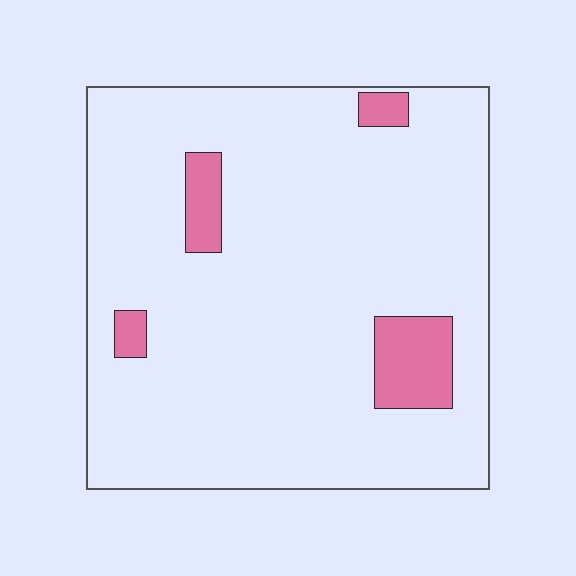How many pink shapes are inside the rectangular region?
4.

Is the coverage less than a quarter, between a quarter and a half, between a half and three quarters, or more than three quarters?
Less than a quarter.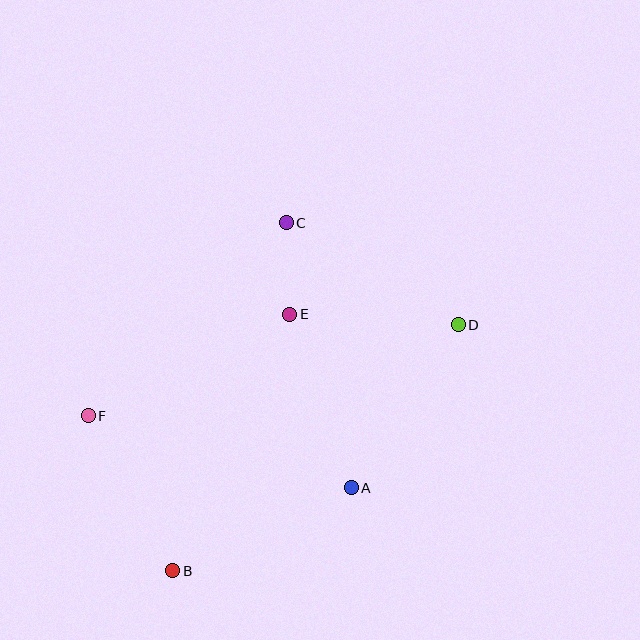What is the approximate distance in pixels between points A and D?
The distance between A and D is approximately 195 pixels.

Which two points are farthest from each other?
Points D and F are farthest from each other.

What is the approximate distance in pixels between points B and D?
The distance between B and D is approximately 377 pixels.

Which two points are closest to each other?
Points C and E are closest to each other.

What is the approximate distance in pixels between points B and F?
The distance between B and F is approximately 177 pixels.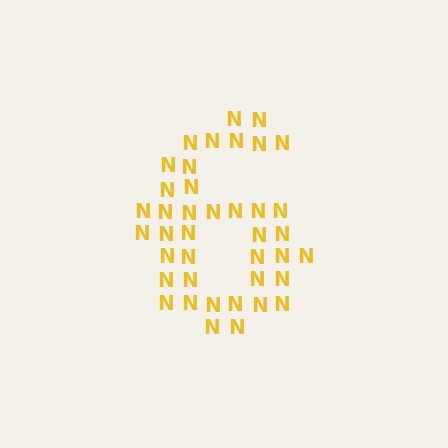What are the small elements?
The small elements are letter N's.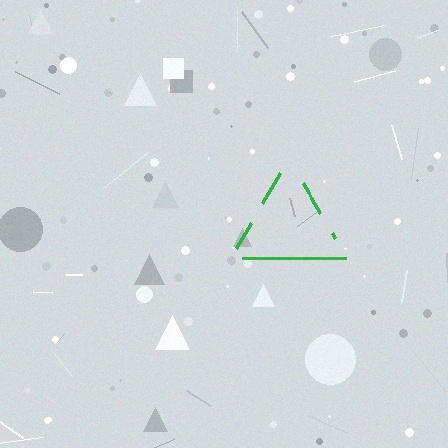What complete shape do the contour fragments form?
The contour fragments form a triangle.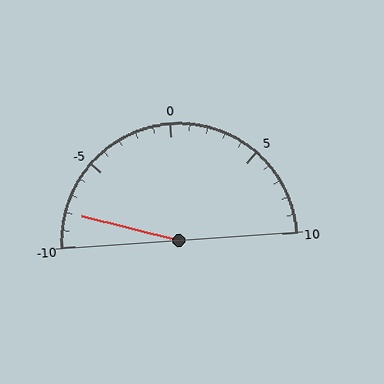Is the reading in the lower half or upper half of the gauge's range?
The reading is in the lower half of the range (-10 to 10).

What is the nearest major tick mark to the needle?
The nearest major tick mark is -10.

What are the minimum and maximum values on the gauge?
The gauge ranges from -10 to 10.